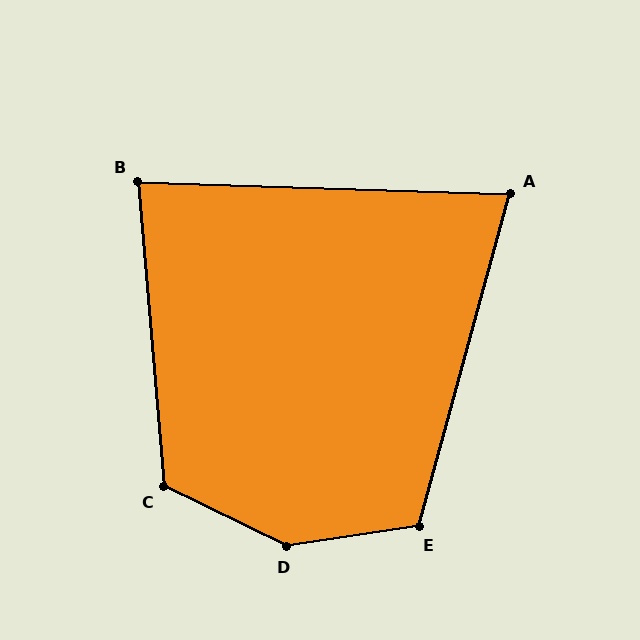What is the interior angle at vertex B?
Approximately 83 degrees (acute).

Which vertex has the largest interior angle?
D, at approximately 146 degrees.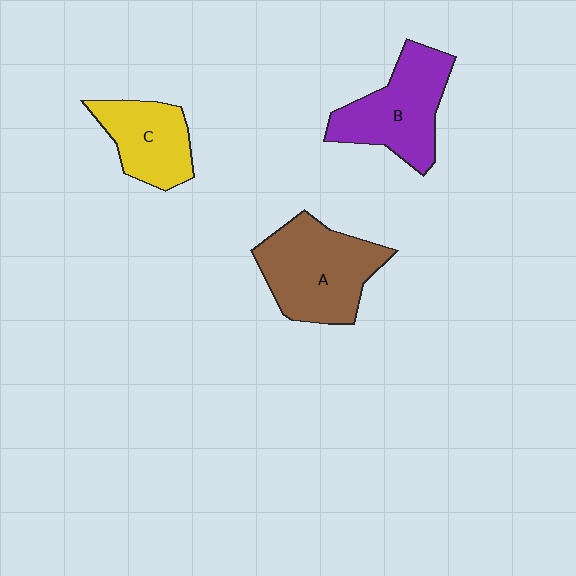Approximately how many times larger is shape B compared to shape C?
Approximately 1.3 times.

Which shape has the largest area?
Shape A (brown).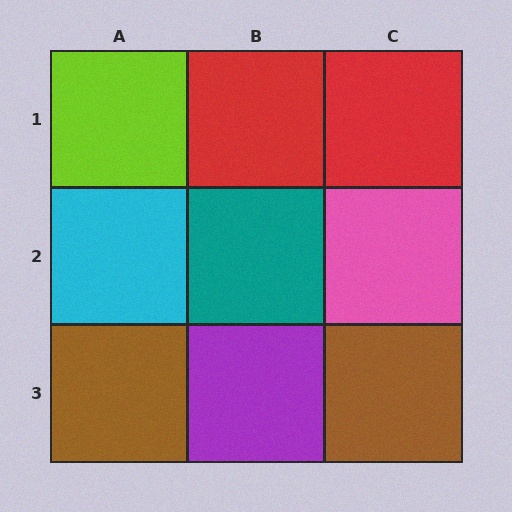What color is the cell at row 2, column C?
Pink.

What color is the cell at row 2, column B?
Teal.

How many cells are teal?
1 cell is teal.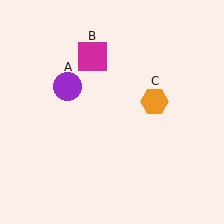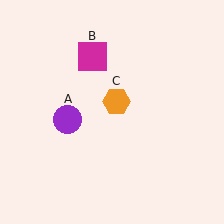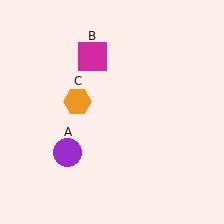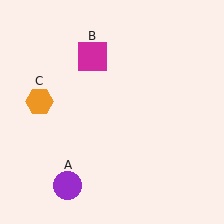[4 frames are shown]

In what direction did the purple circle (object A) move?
The purple circle (object A) moved down.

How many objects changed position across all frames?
2 objects changed position: purple circle (object A), orange hexagon (object C).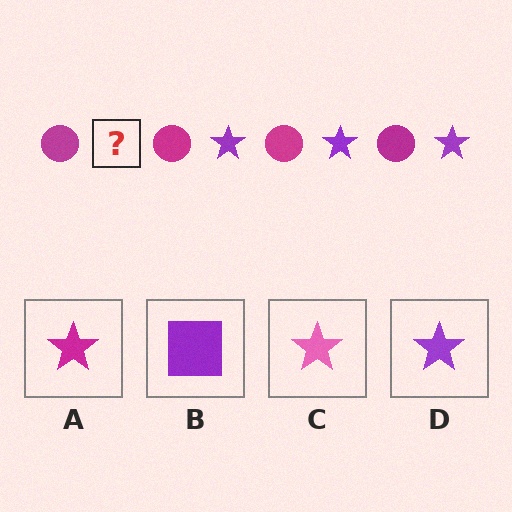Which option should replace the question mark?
Option D.